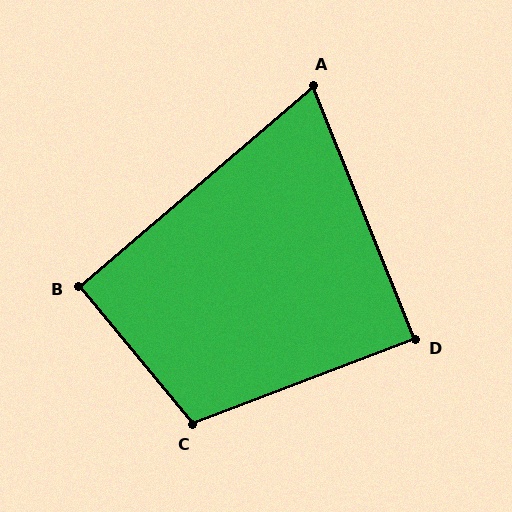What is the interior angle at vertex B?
Approximately 91 degrees (approximately right).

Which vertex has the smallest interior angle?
A, at approximately 71 degrees.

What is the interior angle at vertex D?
Approximately 89 degrees (approximately right).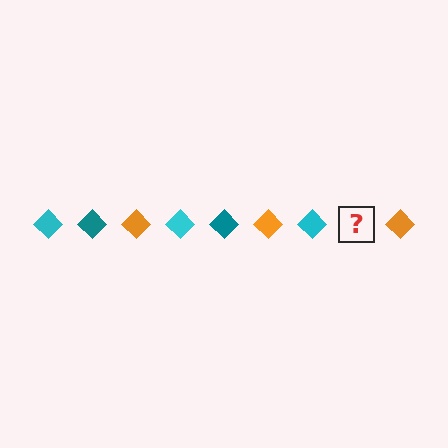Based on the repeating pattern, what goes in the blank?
The blank should be a teal diamond.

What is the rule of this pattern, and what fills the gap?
The rule is that the pattern cycles through cyan, teal, orange diamonds. The gap should be filled with a teal diamond.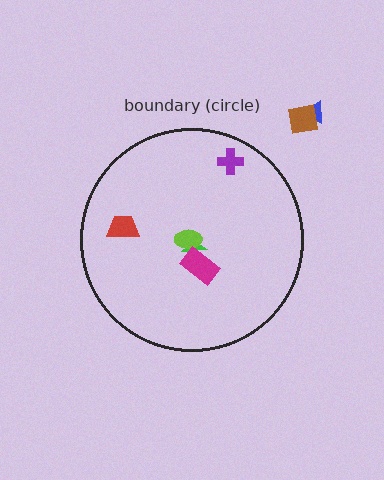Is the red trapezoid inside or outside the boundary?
Inside.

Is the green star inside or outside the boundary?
Inside.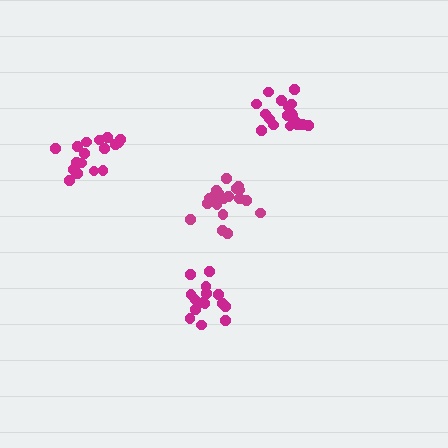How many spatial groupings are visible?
There are 4 spatial groupings.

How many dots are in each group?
Group 1: 19 dots, Group 2: 15 dots, Group 3: 19 dots, Group 4: 17 dots (70 total).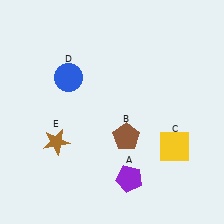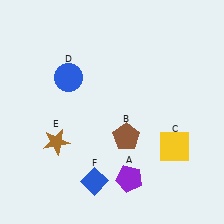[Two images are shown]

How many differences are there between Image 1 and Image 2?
There is 1 difference between the two images.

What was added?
A blue diamond (F) was added in Image 2.